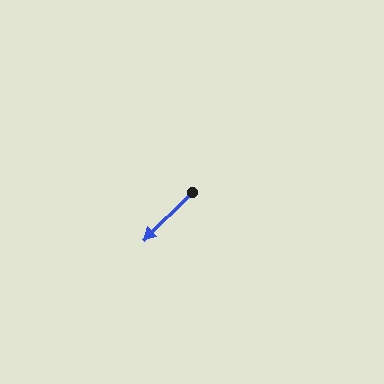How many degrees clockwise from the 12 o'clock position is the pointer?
Approximately 225 degrees.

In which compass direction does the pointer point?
Southwest.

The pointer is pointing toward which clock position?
Roughly 8 o'clock.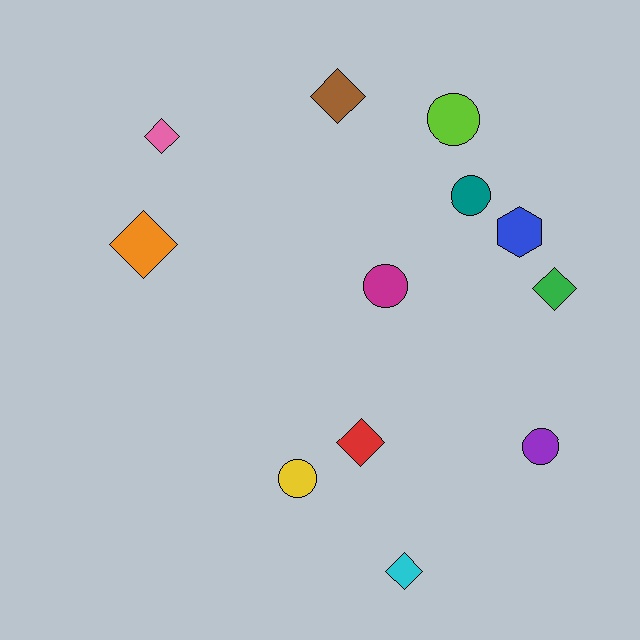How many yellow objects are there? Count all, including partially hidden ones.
There is 1 yellow object.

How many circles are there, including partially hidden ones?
There are 5 circles.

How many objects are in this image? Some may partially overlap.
There are 12 objects.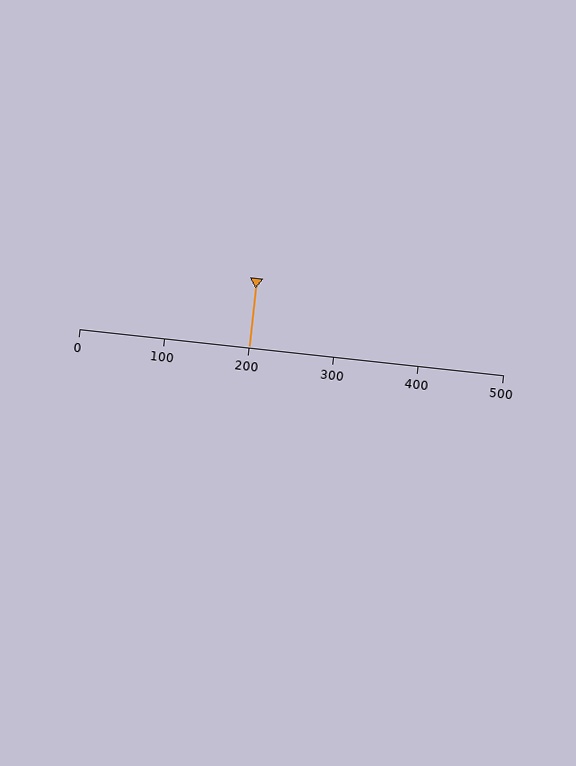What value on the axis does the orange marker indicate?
The marker indicates approximately 200.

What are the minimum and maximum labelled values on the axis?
The axis runs from 0 to 500.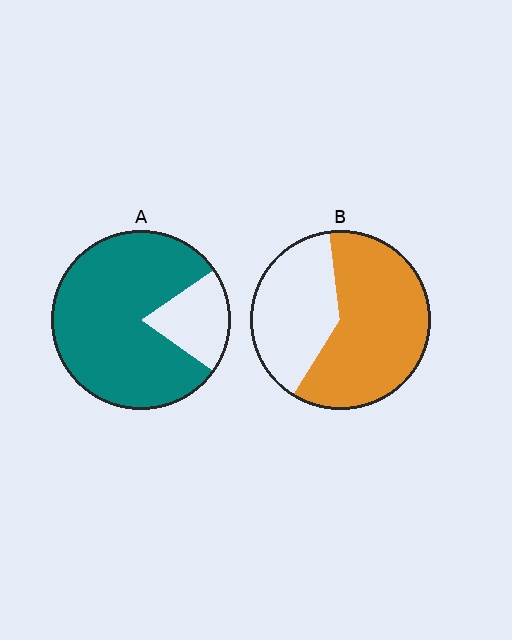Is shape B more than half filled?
Yes.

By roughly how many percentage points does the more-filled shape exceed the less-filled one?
By roughly 20 percentage points (A over B).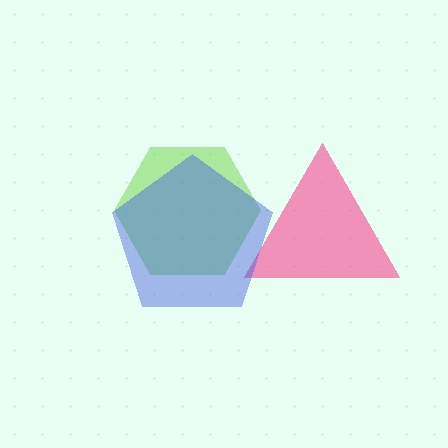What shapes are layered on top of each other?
The layered shapes are: a pink triangle, a lime hexagon, a blue pentagon.